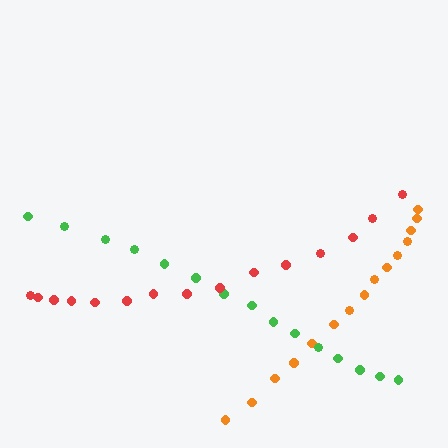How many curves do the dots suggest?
There are 3 distinct paths.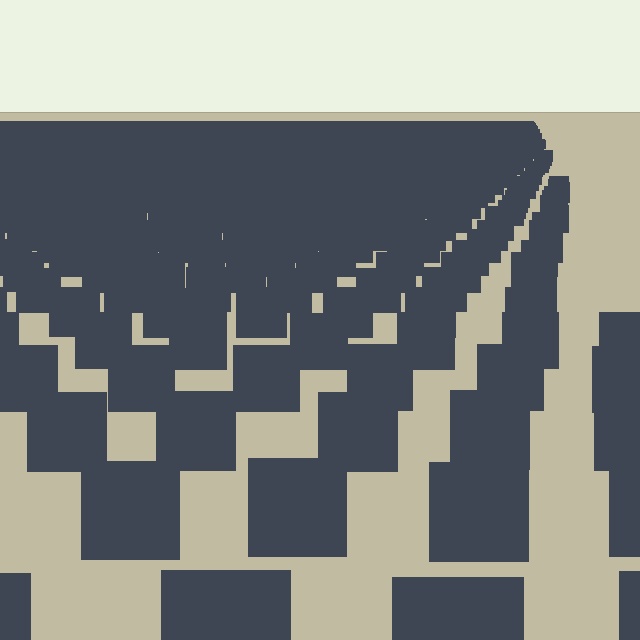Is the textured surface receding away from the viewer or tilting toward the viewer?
The surface is receding away from the viewer. Texture elements get smaller and denser toward the top.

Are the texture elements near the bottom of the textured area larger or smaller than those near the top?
Larger. Near the bottom, elements are closer to the viewer and appear at a bigger on-screen size.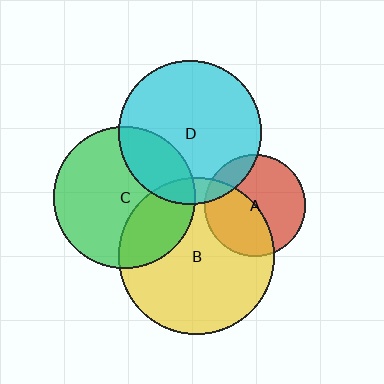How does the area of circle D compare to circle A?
Approximately 2.0 times.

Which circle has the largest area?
Circle B (yellow).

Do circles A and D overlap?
Yes.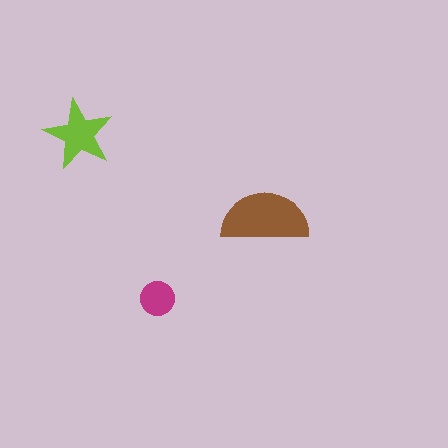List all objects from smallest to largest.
The magenta circle, the lime star, the brown semicircle.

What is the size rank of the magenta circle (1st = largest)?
3rd.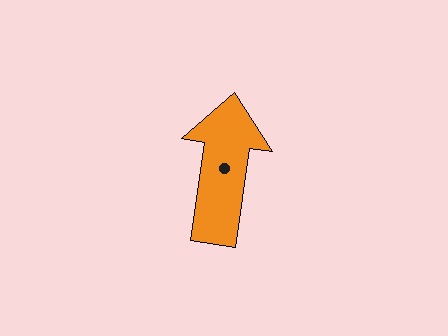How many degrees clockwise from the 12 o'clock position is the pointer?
Approximately 8 degrees.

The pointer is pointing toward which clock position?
Roughly 12 o'clock.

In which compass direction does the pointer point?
North.